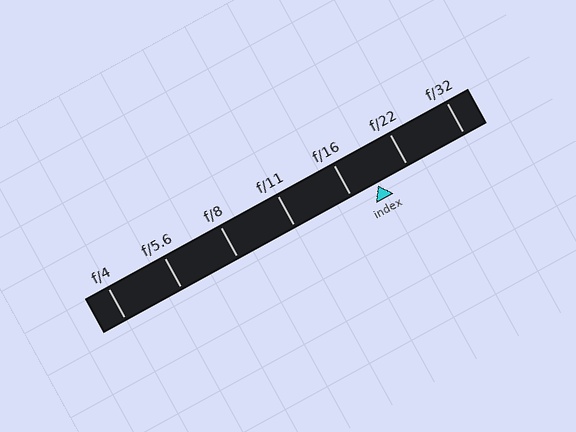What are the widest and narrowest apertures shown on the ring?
The widest aperture shown is f/4 and the narrowest is f/32.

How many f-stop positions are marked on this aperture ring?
There are 7 f-stop positions marked.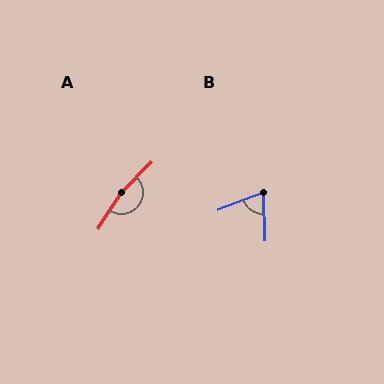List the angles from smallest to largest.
B (70°), A (167°).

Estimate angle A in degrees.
Approximately 167 degrees.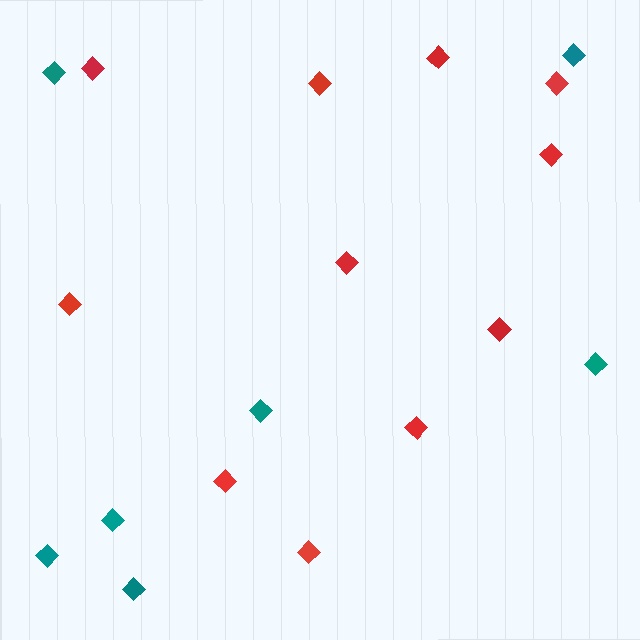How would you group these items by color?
There are 2 groups: one group of teal diamonds (7) and one group of red diamonds (11).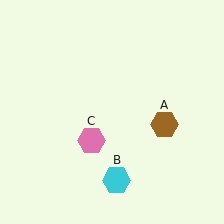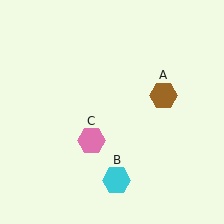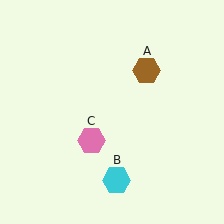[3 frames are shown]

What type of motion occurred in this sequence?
The brown hexagon (object A) rotated counterclockwise around the center of the scene.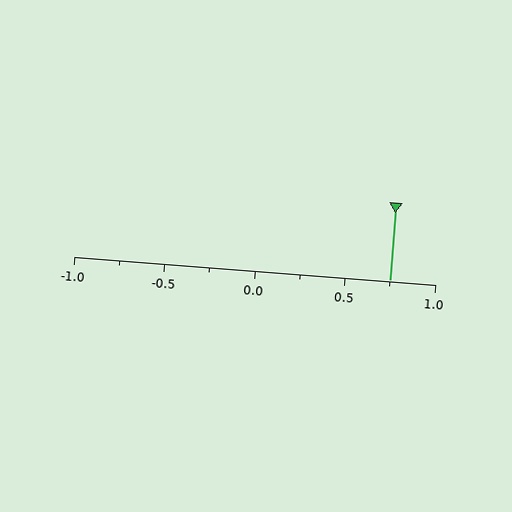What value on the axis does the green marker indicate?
The marker indicates approximately 0.75.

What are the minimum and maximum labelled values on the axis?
The axis runs from -1.0 to 1.0.